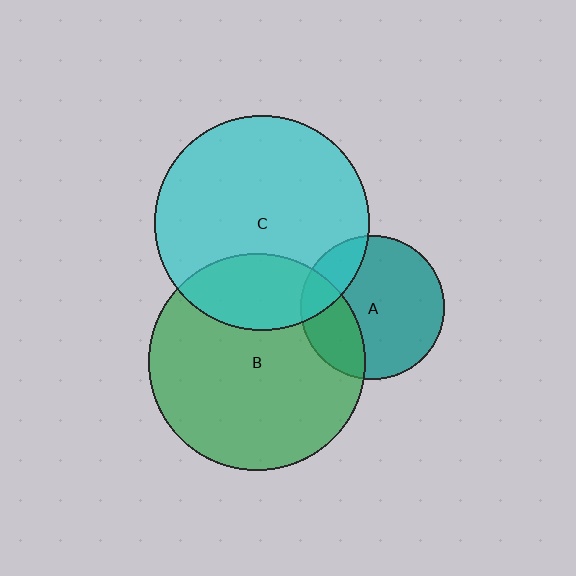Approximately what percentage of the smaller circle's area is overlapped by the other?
Approximately 25%.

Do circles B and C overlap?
Yes.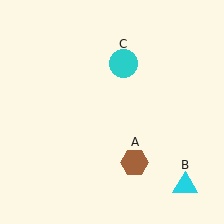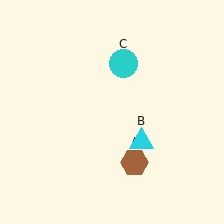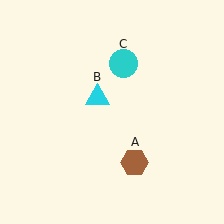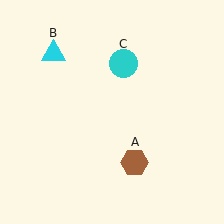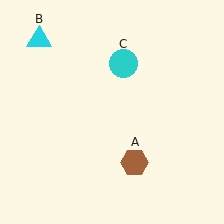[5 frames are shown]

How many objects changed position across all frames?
1 object changed position: cyan triangle (object B).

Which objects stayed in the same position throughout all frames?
Brown hexagon (object A) and cyan circle (object C) remained stationary.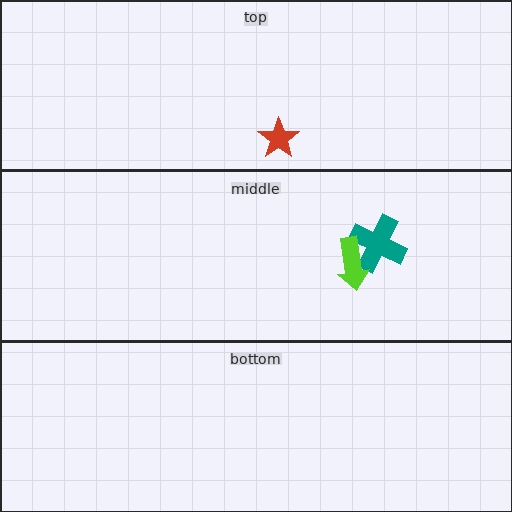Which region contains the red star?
The top region.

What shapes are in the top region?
The red star.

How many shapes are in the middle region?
2.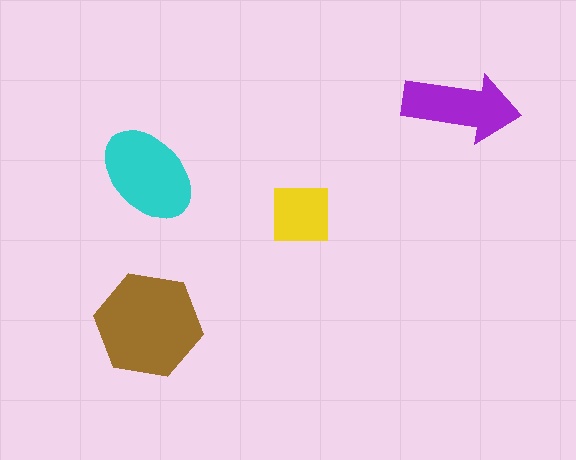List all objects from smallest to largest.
The yellow square, the purple arrow, the cyan ellipse, the brown hexagon.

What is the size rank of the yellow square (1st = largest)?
4th.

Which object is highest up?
The purple arrow is topmost.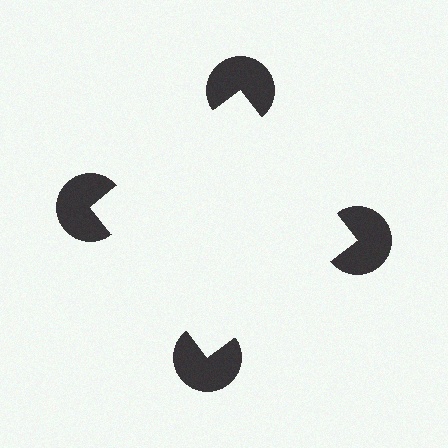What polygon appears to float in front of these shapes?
An illusory square — its edges are inferred from the aligned wedge cuts in the pac-man discs, not physically drawn.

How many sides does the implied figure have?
4 sides.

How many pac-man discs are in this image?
There are 4 — one at each vertex of the illusory square.